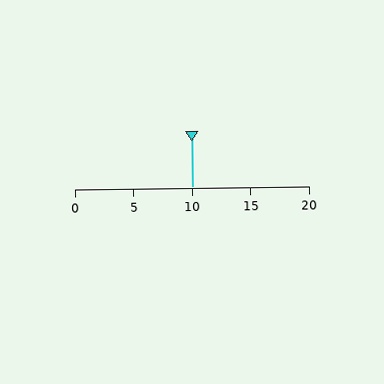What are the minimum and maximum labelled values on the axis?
The axis runs from 0 to 20.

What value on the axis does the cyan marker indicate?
The marker indicates approximately 10.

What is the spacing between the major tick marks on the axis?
The major ticks are spaced 5 apart.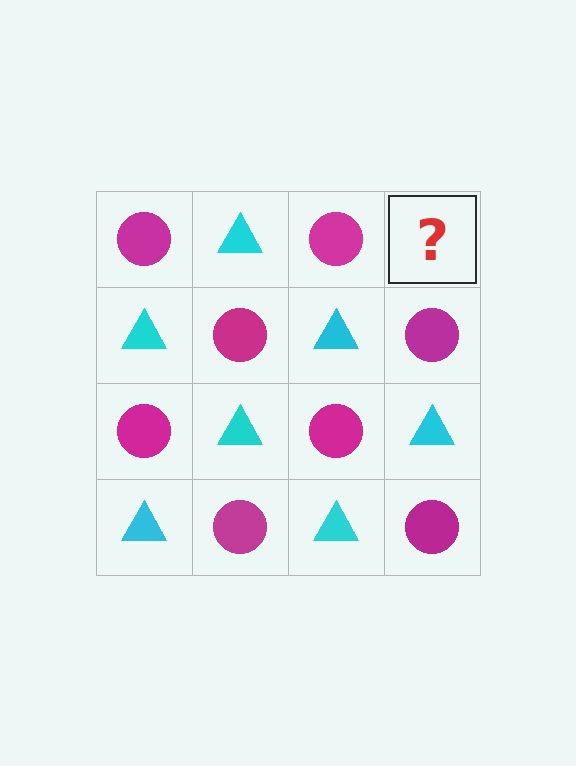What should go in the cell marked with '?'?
The missing cell should contain a cyan triangle.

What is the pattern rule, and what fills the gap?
The rule is that it alternates magenta circle and cyan triangle in a checkerboard pattern. The gap should be filled with a cyan triangle.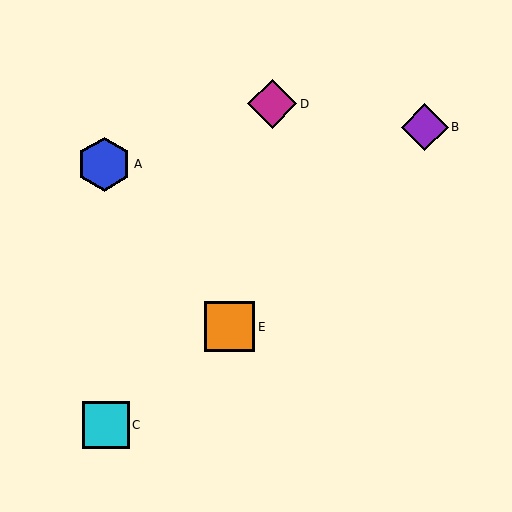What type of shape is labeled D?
Shape D is a magenta diamond.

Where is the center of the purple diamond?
The center of the purple diamond is at (425, 127).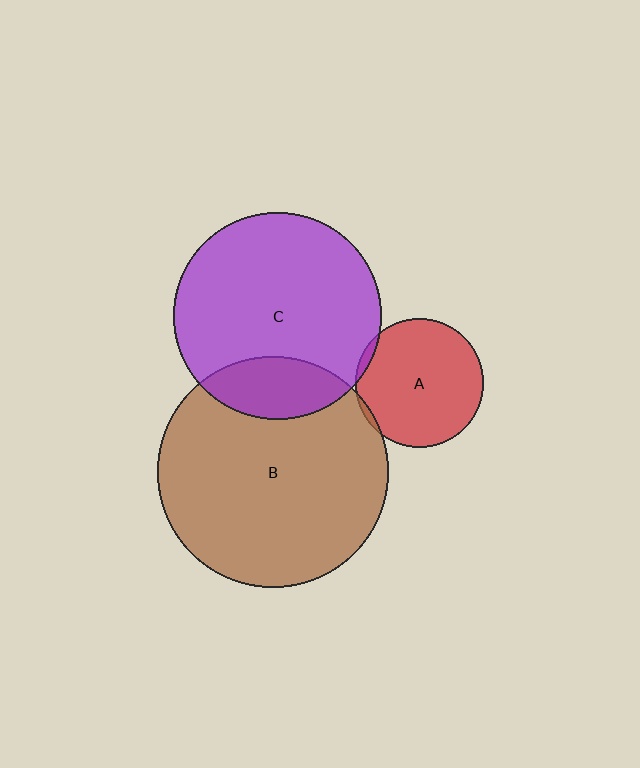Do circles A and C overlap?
Yes.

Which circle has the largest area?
Circle B (brown).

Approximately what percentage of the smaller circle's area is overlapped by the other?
Approximately 5%.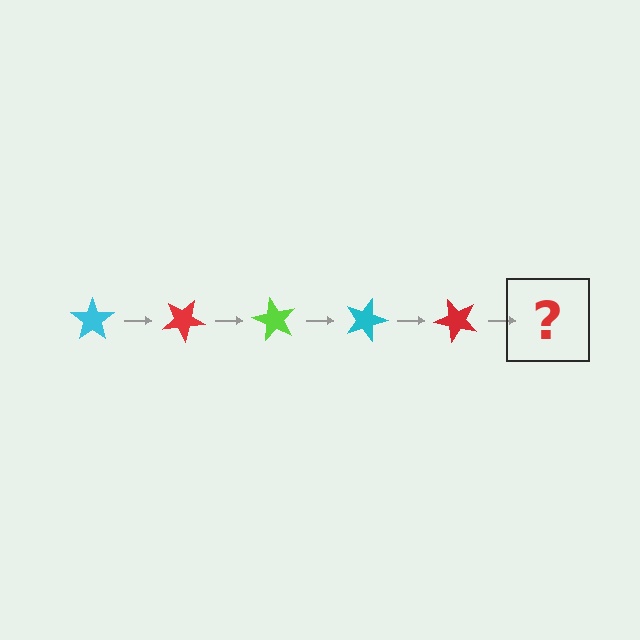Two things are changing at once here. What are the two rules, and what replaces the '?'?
The two rules are that it rotates 30 degrees each step and the color cycles through cyan, red, and lime. The '?' should be a lime star, rotated 150 degrees from the start.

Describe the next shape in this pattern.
It should be a lime star, rotated 150 degrees from the start.